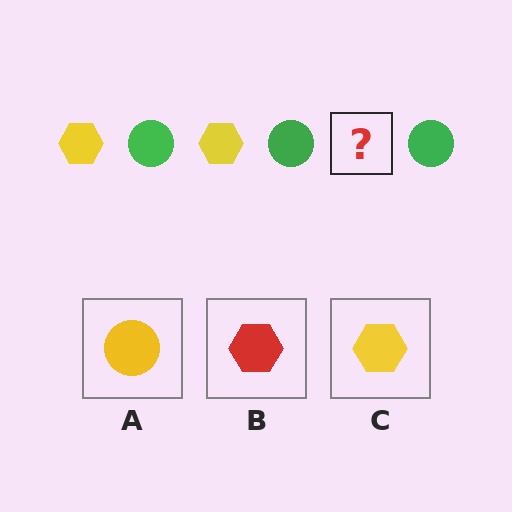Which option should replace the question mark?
Option C.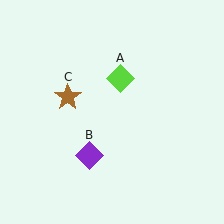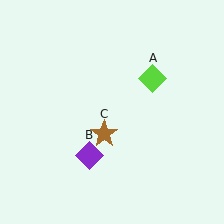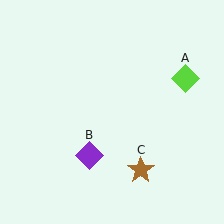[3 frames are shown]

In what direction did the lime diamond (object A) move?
The lime diamond (object A) moved right.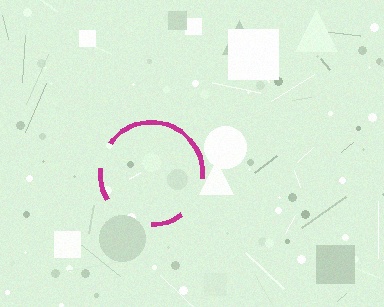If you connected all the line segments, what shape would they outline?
They would outline a circle.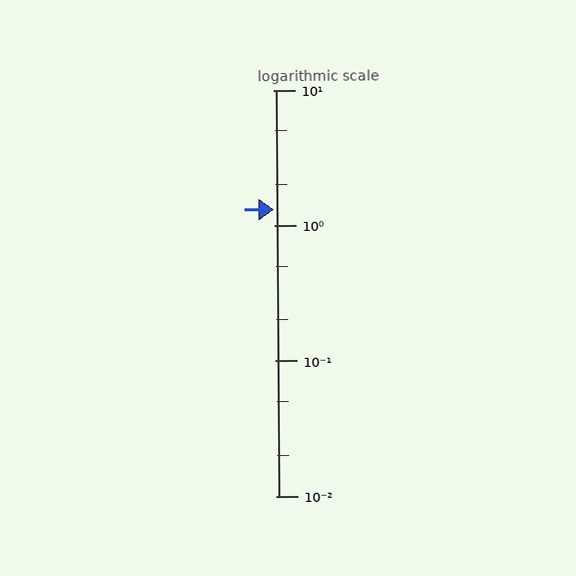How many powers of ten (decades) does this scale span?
The scale spans 3 decades, from 0.01 to 10.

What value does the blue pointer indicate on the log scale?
The pointer indicates approximately 1.3.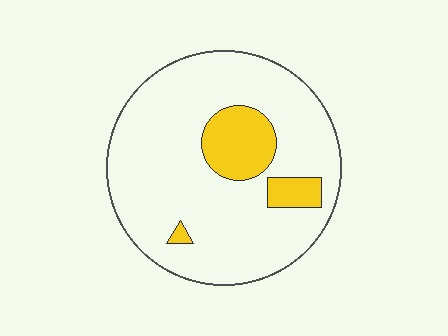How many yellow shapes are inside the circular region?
3.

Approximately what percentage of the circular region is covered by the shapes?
Approximately 15%.